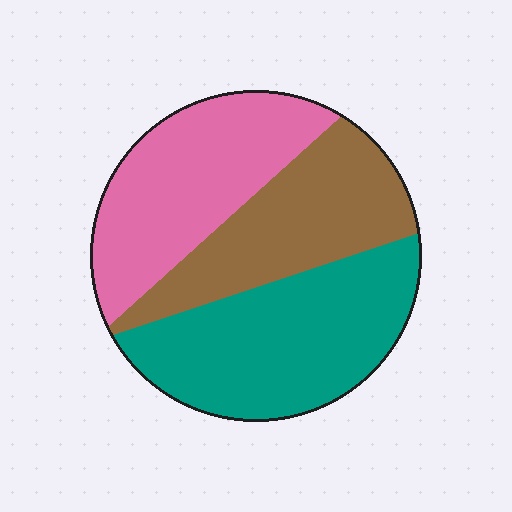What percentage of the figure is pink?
Pink covers 32% of the figure.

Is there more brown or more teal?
Teal.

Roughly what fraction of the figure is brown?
Brown covers 29% of the figure.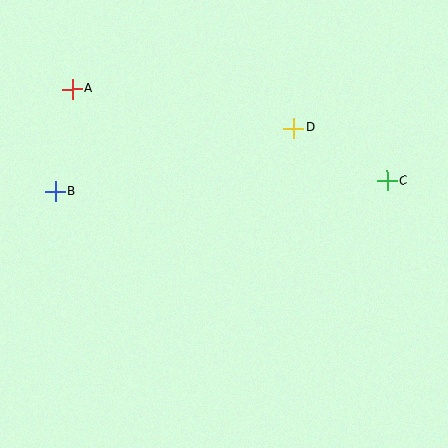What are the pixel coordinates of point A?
Point A is at (72, 89).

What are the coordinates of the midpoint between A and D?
The midpoint between A and D is at (183, 108).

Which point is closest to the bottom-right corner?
Point C is closest to the bottom-right corner.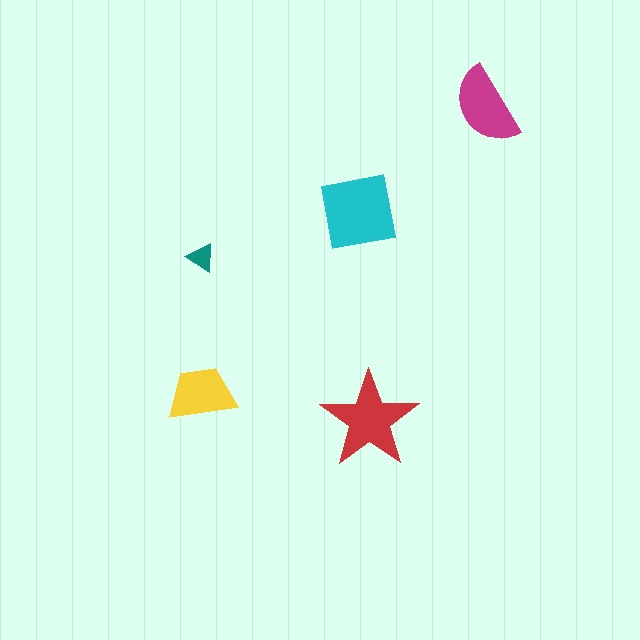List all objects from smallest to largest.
The teal triangle, the yellow trapezoid, the magenta semicircle, the red star, the cyan square.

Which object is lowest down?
The red star is bottommost.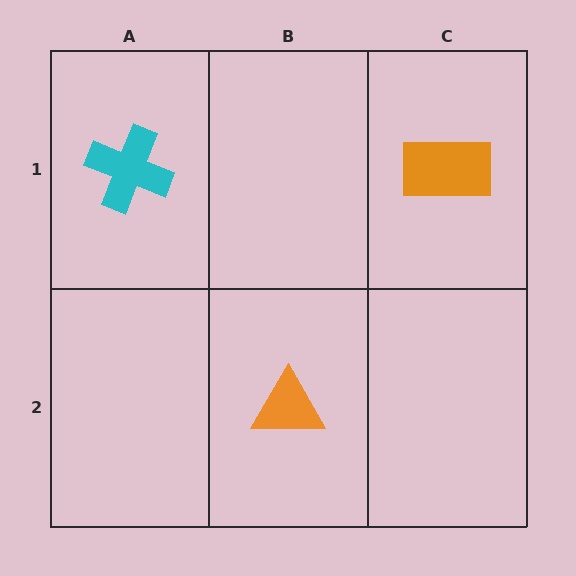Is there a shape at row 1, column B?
No, that cell is empty.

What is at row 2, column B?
An orange triangle.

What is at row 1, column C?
An orange rectangle.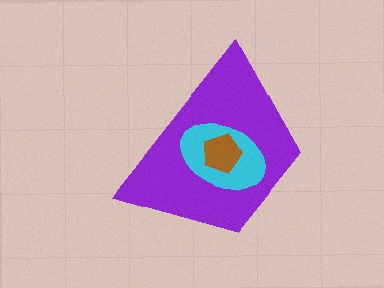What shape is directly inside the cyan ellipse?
The brown pentagon.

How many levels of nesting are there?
3.